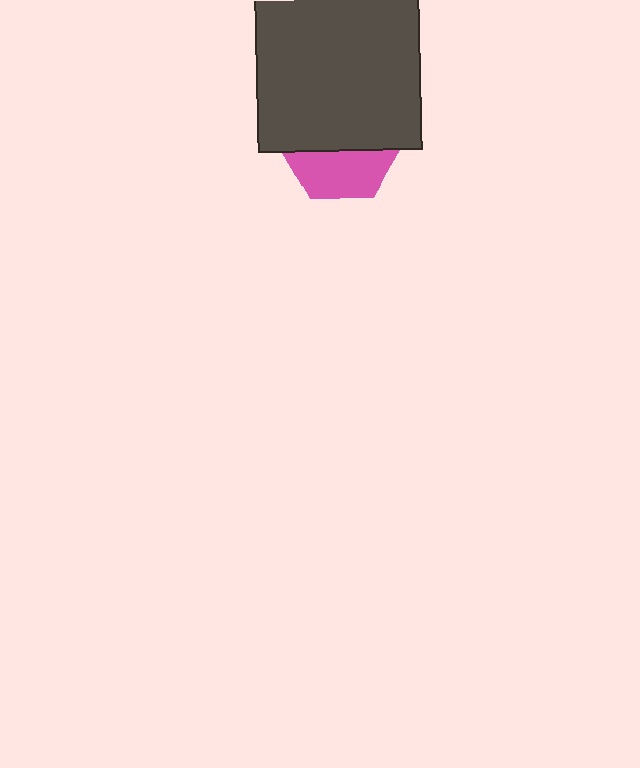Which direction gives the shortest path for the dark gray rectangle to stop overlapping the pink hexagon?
Moving up gives the shortest separation.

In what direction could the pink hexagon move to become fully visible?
The pink hexagon could move down. That would shift it out from behind the dark gray rectangle entirely.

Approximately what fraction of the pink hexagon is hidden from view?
Roughly 59% of the pink hexagon is hidden behind the dark gray rectangle.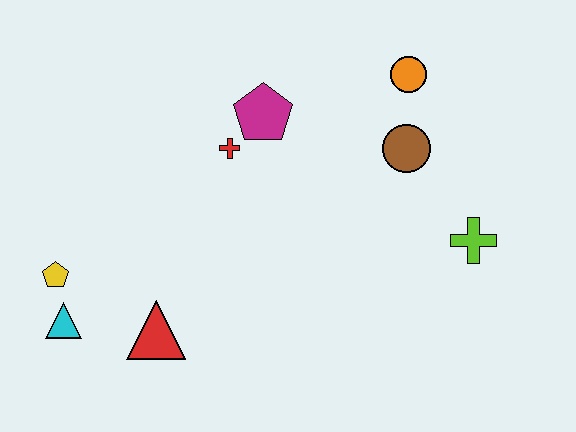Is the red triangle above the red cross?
No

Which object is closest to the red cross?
The magenta pentagon is closest to the red cross.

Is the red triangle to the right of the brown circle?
No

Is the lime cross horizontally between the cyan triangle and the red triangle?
No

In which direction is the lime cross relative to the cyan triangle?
The lime cross is to the right of the cyan triangle.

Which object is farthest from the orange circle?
The cyan triangle is farthest from the orange circle.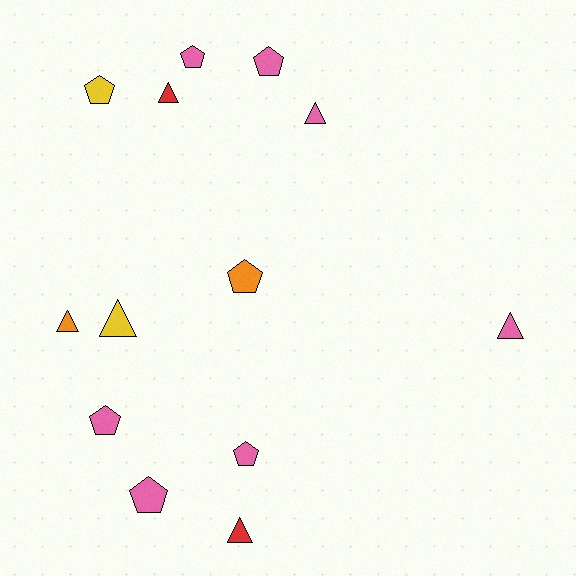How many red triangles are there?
There are 2 red triangles.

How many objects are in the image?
There are 13 objects.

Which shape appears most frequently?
Pentagon, with 7 objects.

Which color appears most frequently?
Pink, with 7 objects.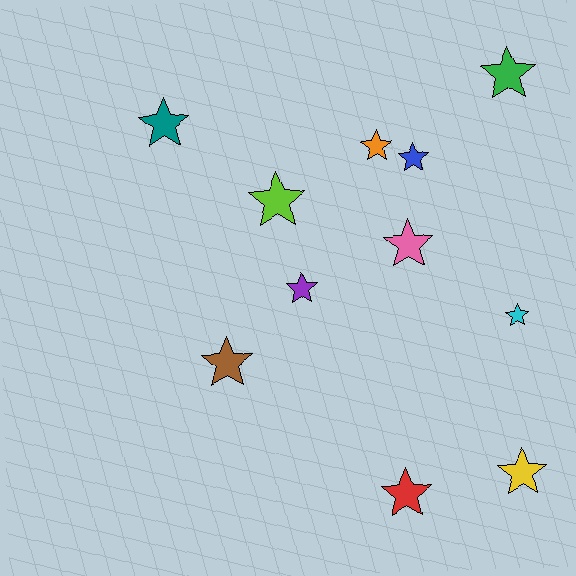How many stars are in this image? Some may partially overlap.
There are 11 stars.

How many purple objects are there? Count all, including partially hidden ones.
There is 1 purple object.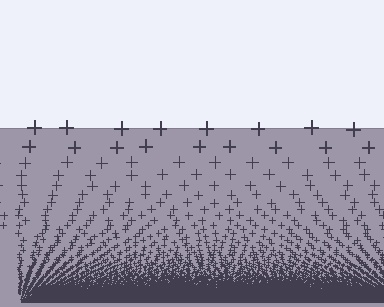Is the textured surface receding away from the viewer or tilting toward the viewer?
The surface appears to tilt toward the viewer. Texture elements get larger and sparser toward the top.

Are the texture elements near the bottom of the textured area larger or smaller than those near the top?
Smaller. The gradient is inverted — elements near the bottom are smaller and denser.